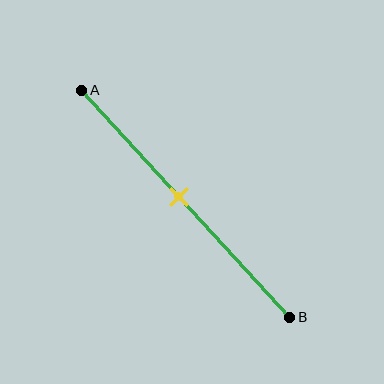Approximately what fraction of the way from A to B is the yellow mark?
The yellow mark is approximately 45% of the way from A to B.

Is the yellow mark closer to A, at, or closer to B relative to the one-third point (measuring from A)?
The yellow mark is closer to point B than the one-third point of segment AB.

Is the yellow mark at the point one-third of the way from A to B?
No, the mark is at about 45% from A, not at the 33% one-third point.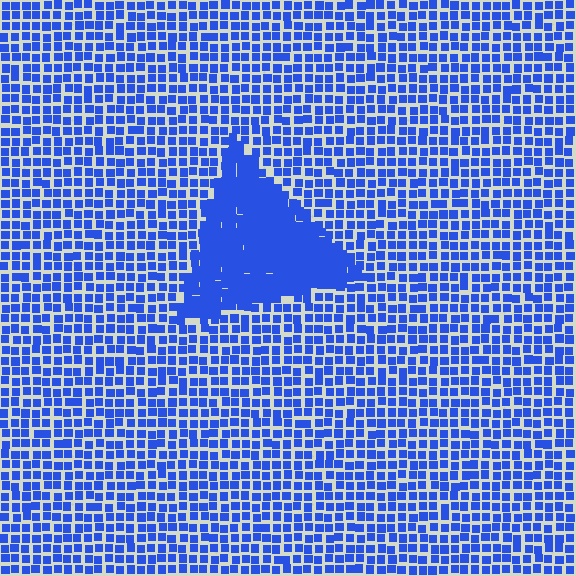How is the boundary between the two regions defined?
The boundary is defined by a change in element density (approximately 2.0x ratio). All elements are the same color, size, and shape.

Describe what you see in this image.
The image contains small blue elements arranged at two different densities. A triangle-shaped region is visible where the elements are more densely packed than the surrounding area.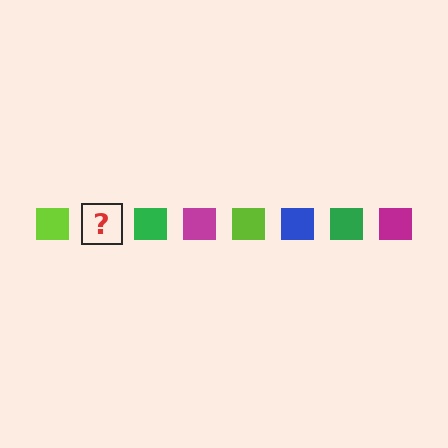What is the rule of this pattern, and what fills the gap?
The rule is that the pattern cycles through lime, blue, green, magenta squares. The gap should be filled with a blue square.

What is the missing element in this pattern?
The missing element is a blue square.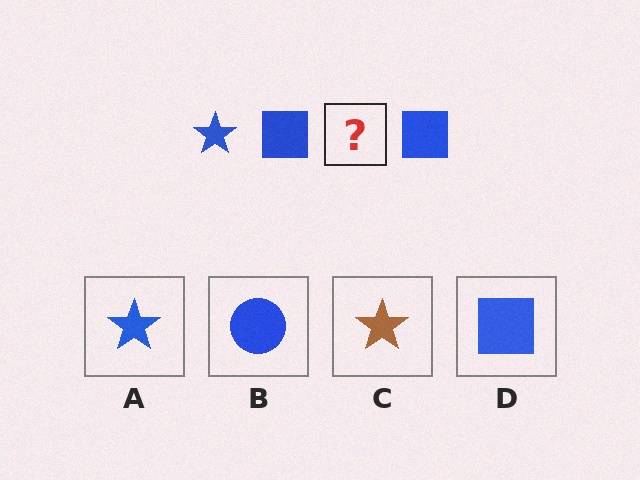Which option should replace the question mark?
Option A.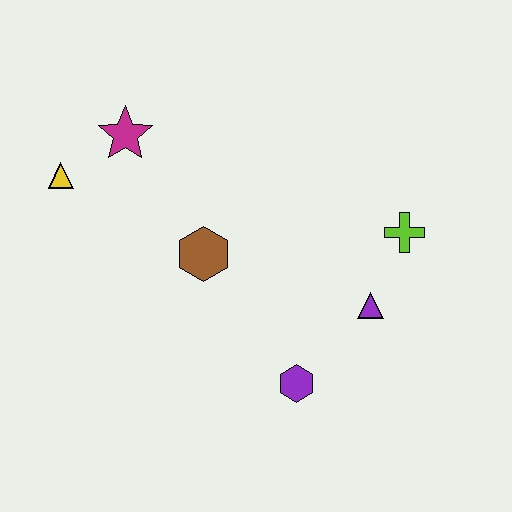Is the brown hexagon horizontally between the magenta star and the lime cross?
Yes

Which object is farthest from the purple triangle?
The yellow triangle is farthest from the purple triangle.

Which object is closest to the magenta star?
The yellow triangle is closest to the magenta star.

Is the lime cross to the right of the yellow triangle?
Yes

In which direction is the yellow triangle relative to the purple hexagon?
The yellow triangle is to the left of the purple hexagon.